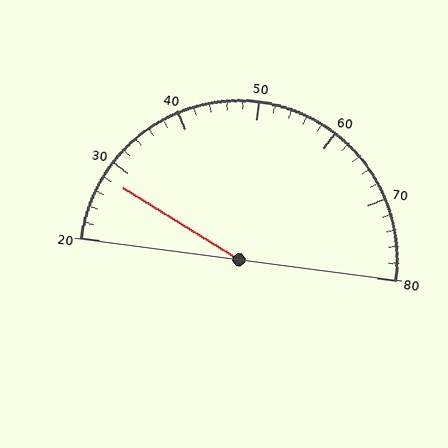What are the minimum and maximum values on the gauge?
The gauge ranges from 20 to 80.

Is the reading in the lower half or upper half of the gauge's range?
The reading is in the lower half of the range (20 to 80).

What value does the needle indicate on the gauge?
The needle indicates approximately 28.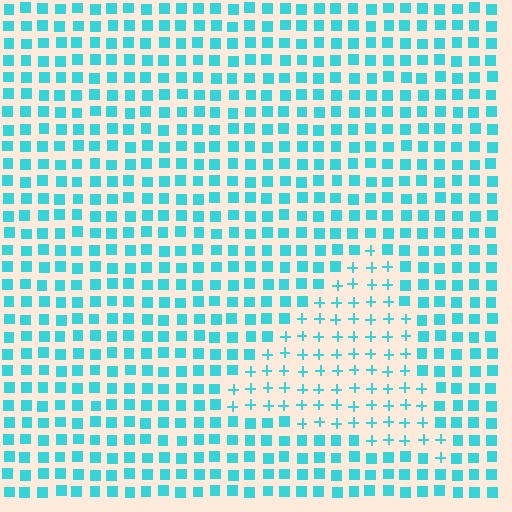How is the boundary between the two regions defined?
The boundary is defined by a change in element shape: plus signs inside vs. squares outside. All elements share the same color and spacing.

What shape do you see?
I see a triangle.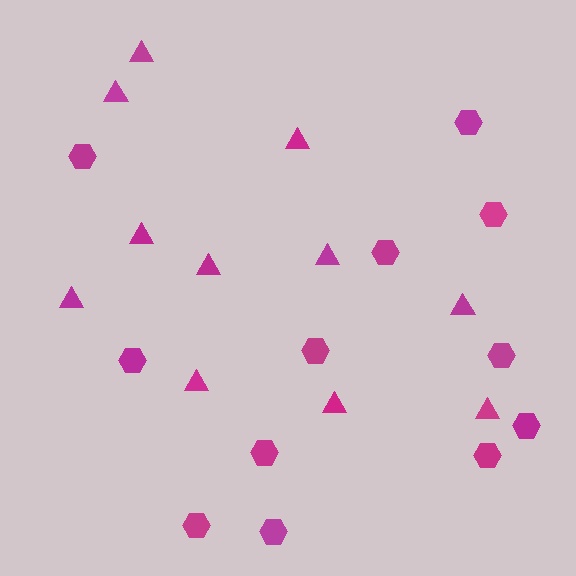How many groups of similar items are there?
There are 2 groups: one group of triangles (11) and one group of hexagons (12).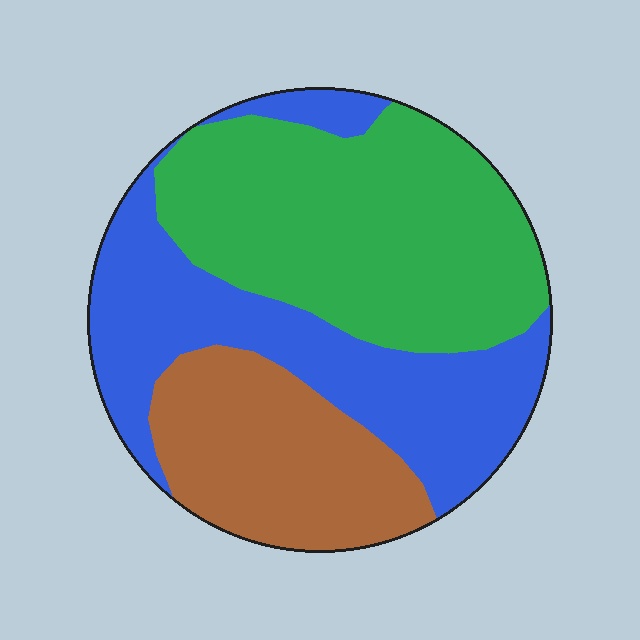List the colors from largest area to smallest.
From largest to smallest: green, blue, brown.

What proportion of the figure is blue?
Blue covers 35% of the figure.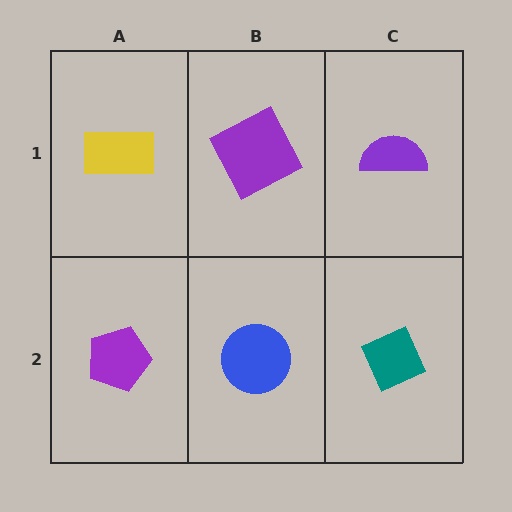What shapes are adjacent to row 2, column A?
A yellow rectangle (row 1, column A), a blue circle (row 2, column B).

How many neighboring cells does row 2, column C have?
2.